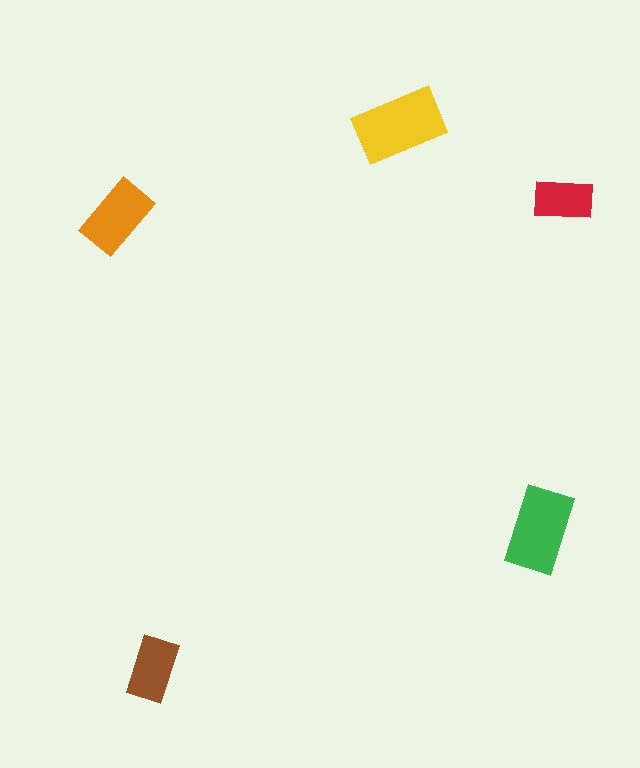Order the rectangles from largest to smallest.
the yellow one, the green one, the orange one, the brown one, the red one.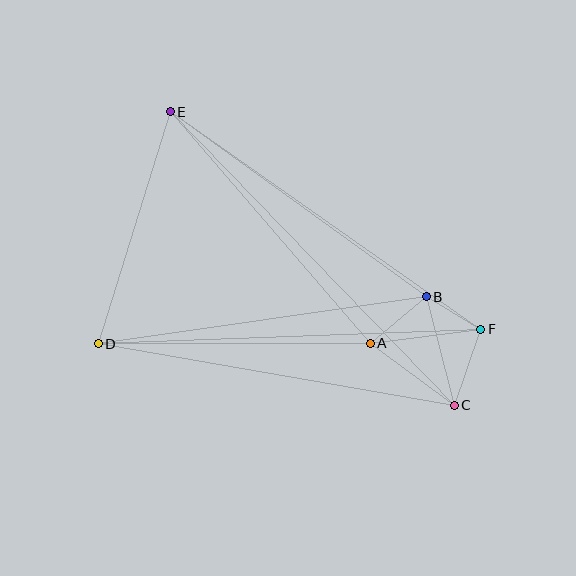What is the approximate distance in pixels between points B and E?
The distance between B and E is approximately 316 pixels.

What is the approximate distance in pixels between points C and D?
The distance between C and D is approximately 361 pixels.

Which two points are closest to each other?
Points B and F are closest to each other.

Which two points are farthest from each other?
Points C and E are farthest from each other.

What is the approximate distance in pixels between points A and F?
The distance between A and F is approximately 111 pixels.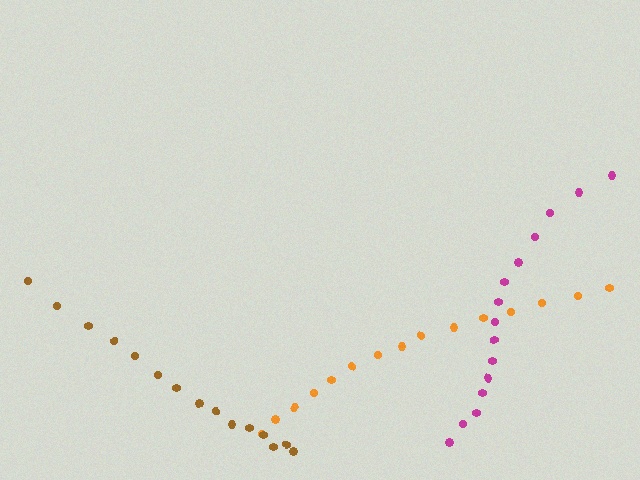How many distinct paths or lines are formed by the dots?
There are 3 distinct paths.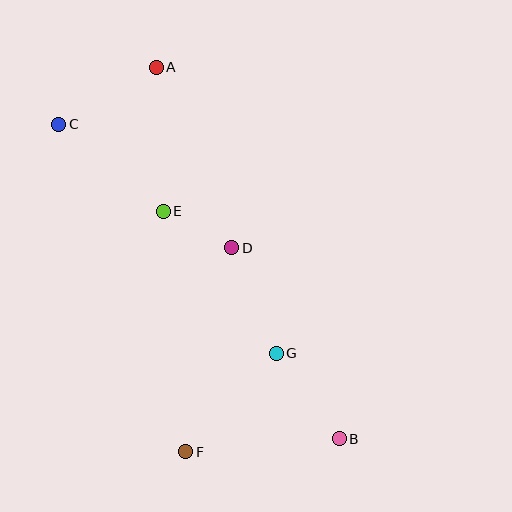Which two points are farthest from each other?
Points B and C are farthest from each other.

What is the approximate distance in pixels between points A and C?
The distance between A and C is approximately 113 pixels.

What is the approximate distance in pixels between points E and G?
The distance between E and G is approximately 182 pixels.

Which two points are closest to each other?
Points D and E are closest to each other.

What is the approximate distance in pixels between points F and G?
The distance between F and G is approximately 134 pixels.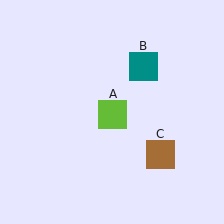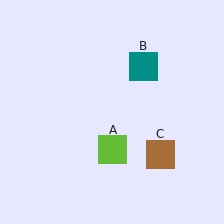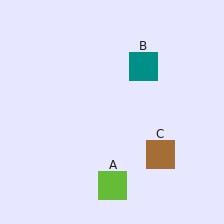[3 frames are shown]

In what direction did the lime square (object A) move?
The lime square (object A) moved down.